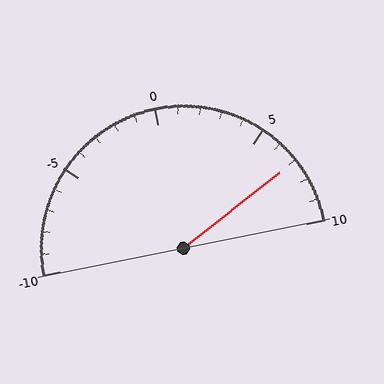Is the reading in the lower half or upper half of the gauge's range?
The reading is in the upper half of the range (-10 to 10).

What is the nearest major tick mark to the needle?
The nearest major tick mark is 5.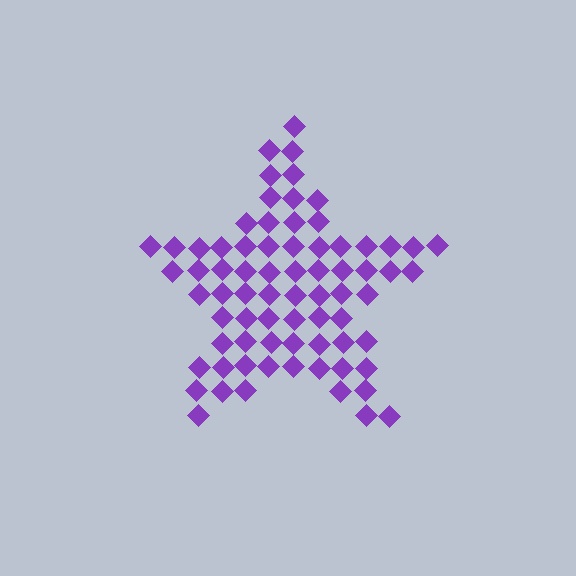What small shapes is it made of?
It is made of small diamonds.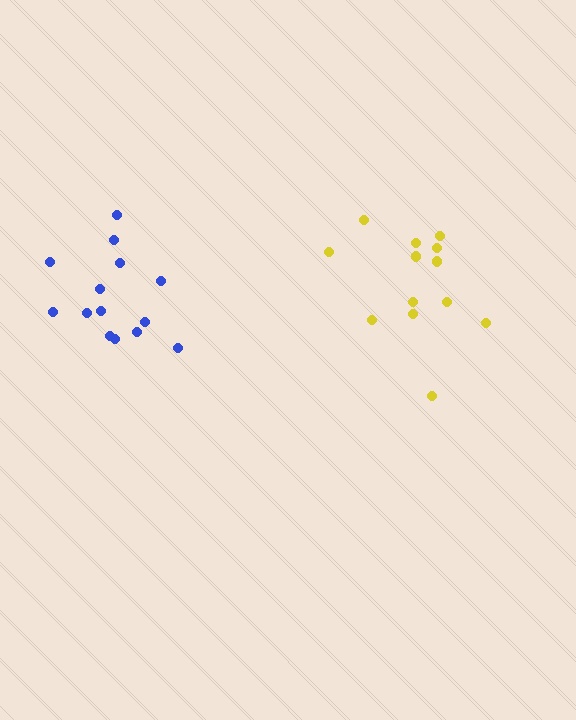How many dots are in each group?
Group 1: 13 dots, Group 2: 14 dots (27 total).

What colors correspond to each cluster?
The clusters are colored: yellow, blue.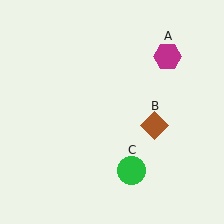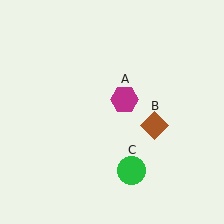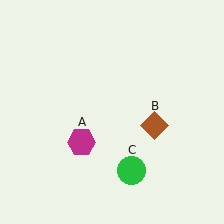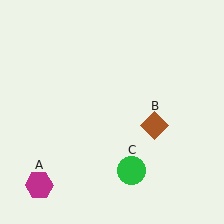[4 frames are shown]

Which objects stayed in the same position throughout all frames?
Brown diamond (object B) and green circle (object C) remained stationary.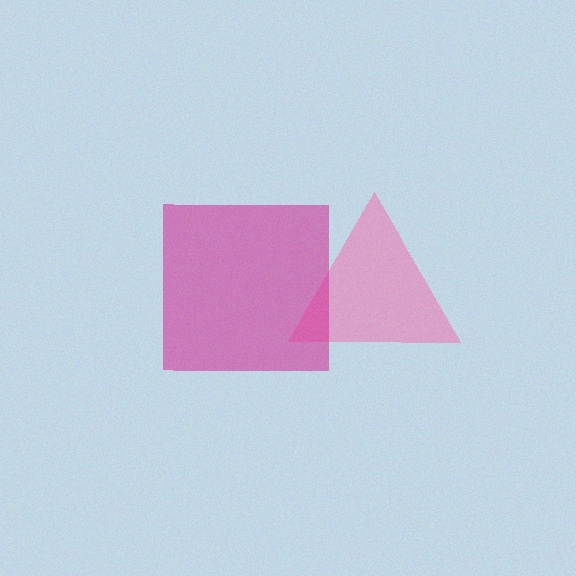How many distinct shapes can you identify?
There are 2 distinct shapes: a pink triangle, a magenta square.